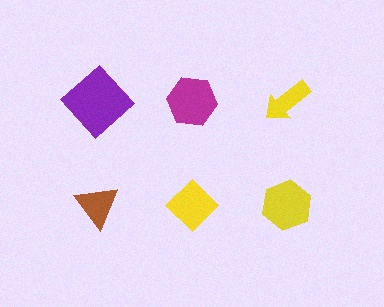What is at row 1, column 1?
A purple diamond.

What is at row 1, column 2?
A magenta hexagon.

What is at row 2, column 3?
A yellow hexagon.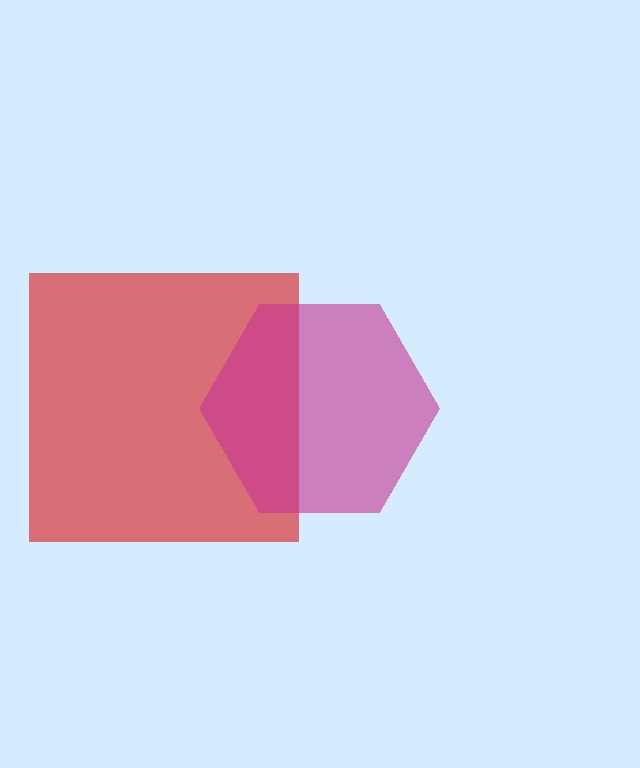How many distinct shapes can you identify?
There are 2 distinct shapes: a red square, a magenta hexagon.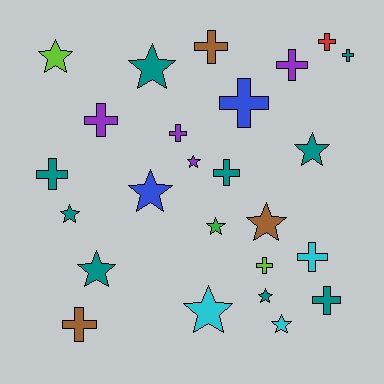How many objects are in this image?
There are 25 objects.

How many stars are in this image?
There are 12 stars.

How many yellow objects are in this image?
There are no yellow objects.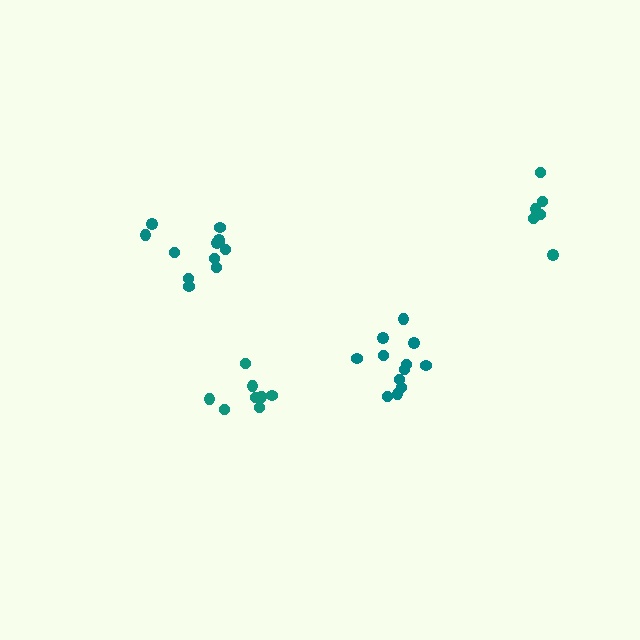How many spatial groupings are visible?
There are 4 spatial groupings.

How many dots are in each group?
Group 1: 7 dots, Group 2: 8 dots, Group 3: 12 dots, Group 4: 12 dots (39 total).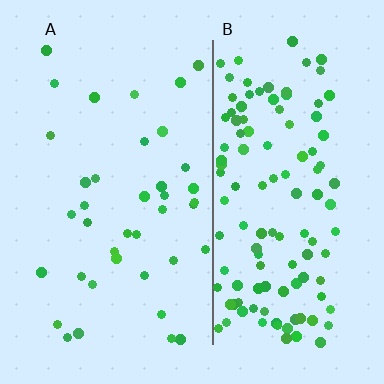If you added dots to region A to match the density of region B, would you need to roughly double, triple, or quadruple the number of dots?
Approximately triple.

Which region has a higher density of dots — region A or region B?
B (the right).